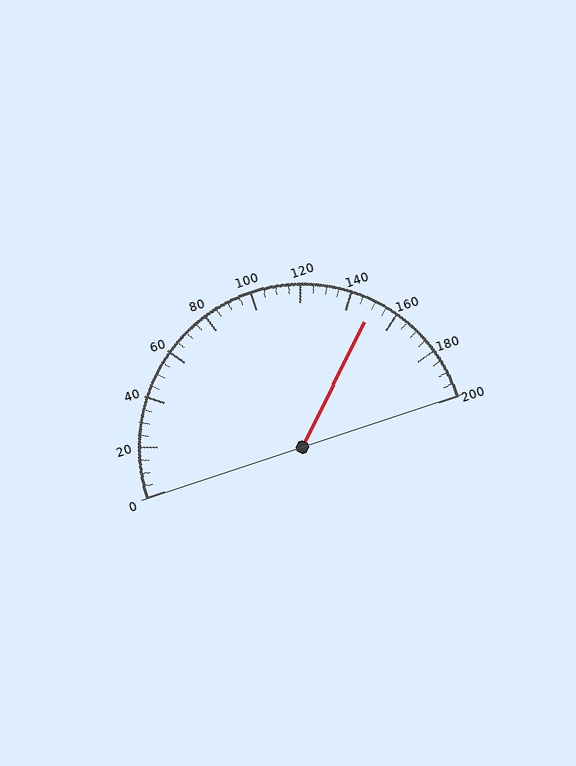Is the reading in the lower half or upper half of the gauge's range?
The reading is in the upper half of the range (0 to 200).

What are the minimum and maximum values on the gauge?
The gauge ranges from 0 to 200.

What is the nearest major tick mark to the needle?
The nearest major tick mark is 160.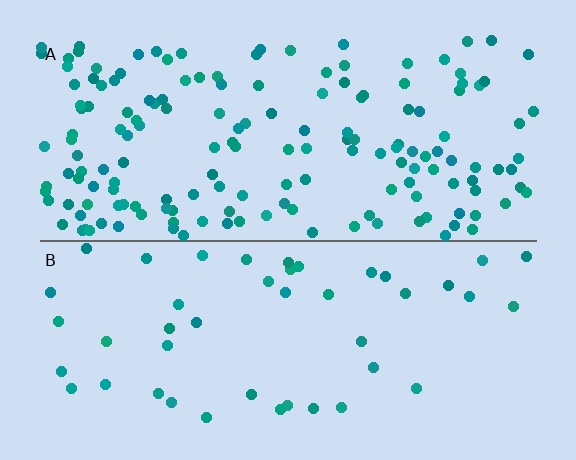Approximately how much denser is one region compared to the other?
Approximately 3.5× — region A over region B.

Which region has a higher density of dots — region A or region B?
A (the top).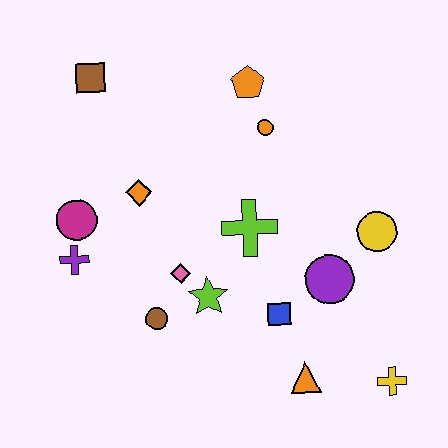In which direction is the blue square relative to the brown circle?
The blue square is to the right of the brown circle.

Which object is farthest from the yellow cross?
The brown square is farthest from the yellow cross.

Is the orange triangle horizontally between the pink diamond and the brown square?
No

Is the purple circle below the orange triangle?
No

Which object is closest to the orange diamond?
The magenta circle is closest to the orange diamond.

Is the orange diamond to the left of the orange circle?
Yes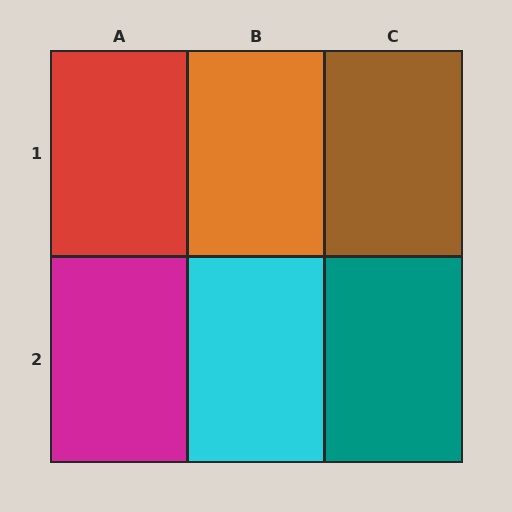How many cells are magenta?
1 cell is magenta.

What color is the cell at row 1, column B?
Orange.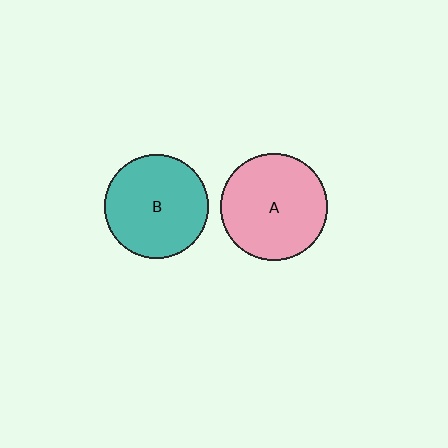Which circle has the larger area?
Circle A (pink).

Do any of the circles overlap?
No, none of the circles overlap.